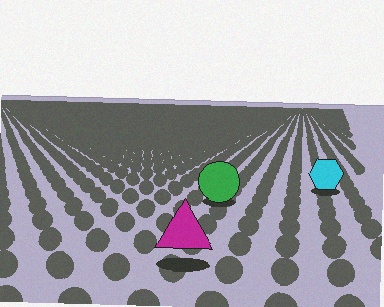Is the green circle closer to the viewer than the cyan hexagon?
Yes. The green circle is closer — you can tell from the texture gradient: the ground texture is coarser near it.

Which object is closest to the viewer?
The magenta triangle is closest. The texture marks near it are larger and more spread out.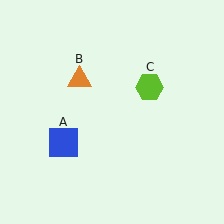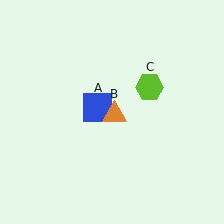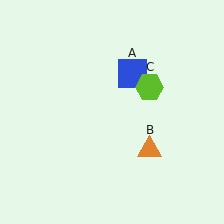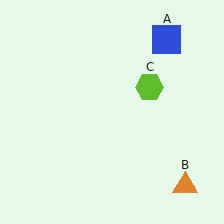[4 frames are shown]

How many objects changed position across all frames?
2 objects changed position: blue square (object A), orange triangle (object B).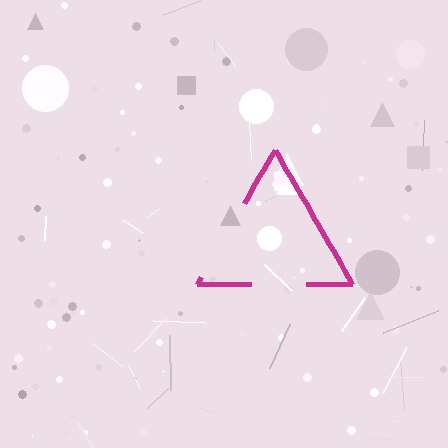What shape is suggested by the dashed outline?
The dashed outline suggests a triangle.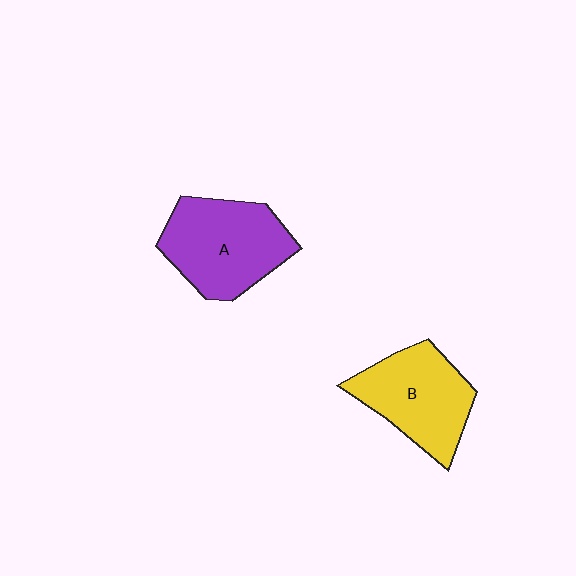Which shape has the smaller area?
Shape B (yellow).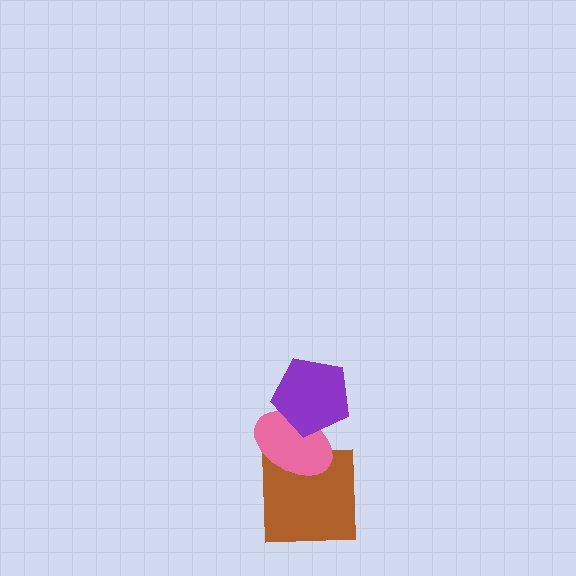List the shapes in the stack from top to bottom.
From top to bottom: the purple pentagon, the pink ellipse, the brown square.